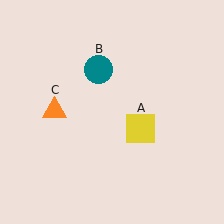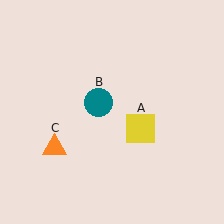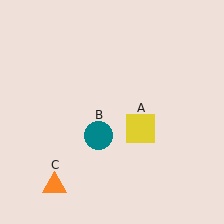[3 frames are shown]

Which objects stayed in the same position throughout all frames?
Yellow square (object A) remained stationary.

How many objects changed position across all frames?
2 objects changed position: teal circle (object B), orange triangle (object C).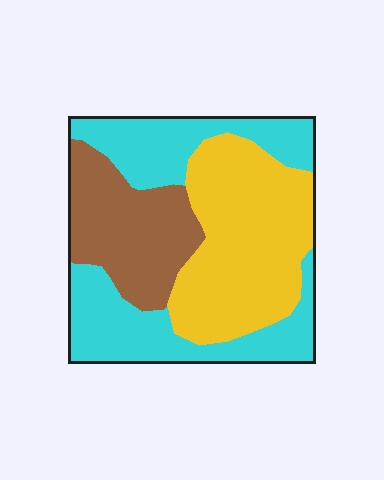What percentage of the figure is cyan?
Cyan covers 40% of the figure.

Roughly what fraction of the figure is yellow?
Yellow takes up about three eighths (3/8) of the figure.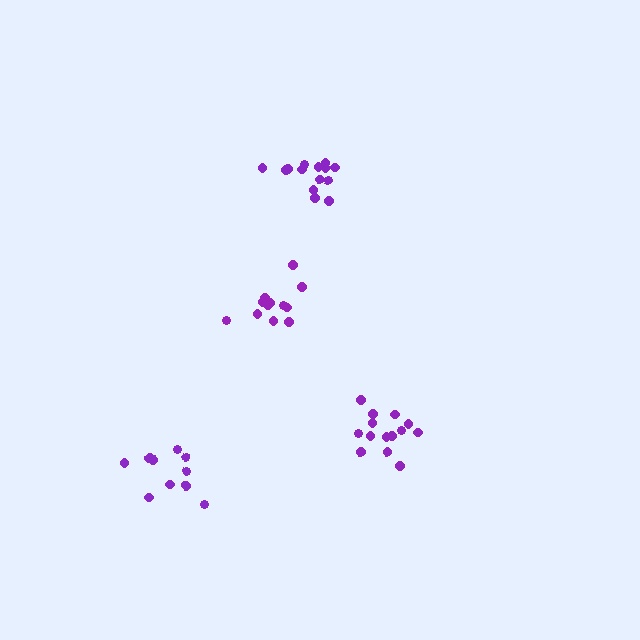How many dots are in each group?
Group 1: 12 dots, Group 2: 14 dots, Group 3: 10 dots, Group 4: 14 dots (50 total).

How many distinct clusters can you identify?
There are 4 distinct clusters.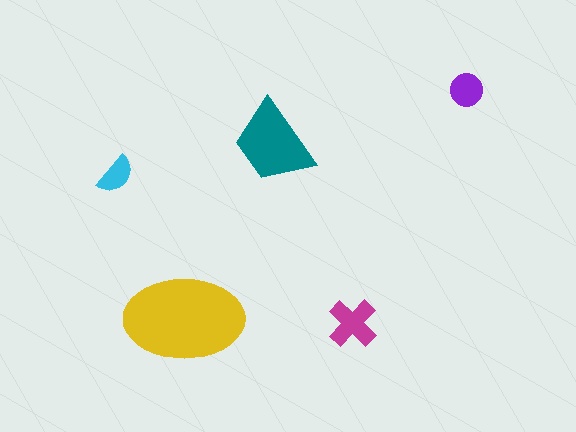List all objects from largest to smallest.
The yellow ellipse, the teal trapezoid, the magenta cross, the purple circle, the cyan semicircle.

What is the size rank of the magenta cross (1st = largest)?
3rd.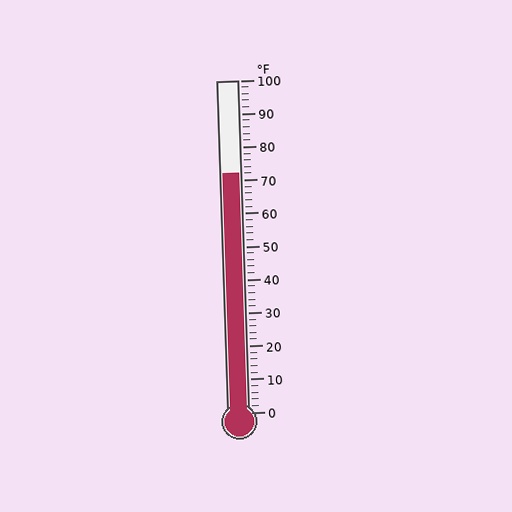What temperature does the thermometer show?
The thermometer shows approximately 72°F.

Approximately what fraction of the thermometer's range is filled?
The thermometer is filled to approximately 70% of its range.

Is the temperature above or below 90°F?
The temperature is below 90°F.